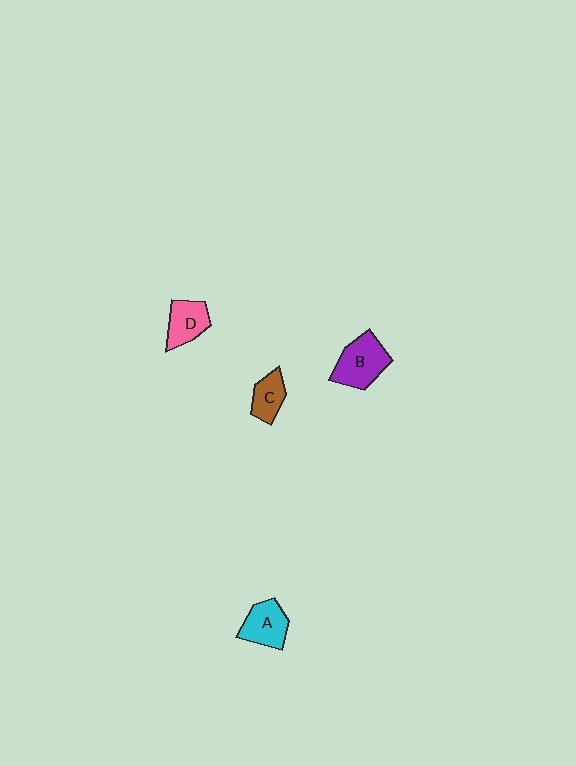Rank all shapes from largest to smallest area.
From largest to smallest: B (purple), A (cyan), D (pink), C (brown).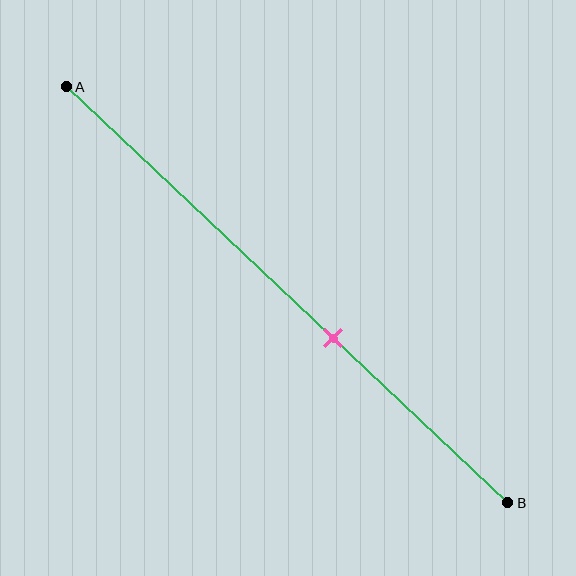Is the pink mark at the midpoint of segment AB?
No, the mark is at about 60% from A, not at the 50% midpoint.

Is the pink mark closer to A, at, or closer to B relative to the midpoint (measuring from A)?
The pink mark is closer to point B than the midpoint of segment AB.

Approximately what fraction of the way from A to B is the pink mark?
The pink mark is approximately 60% of the way from A to B.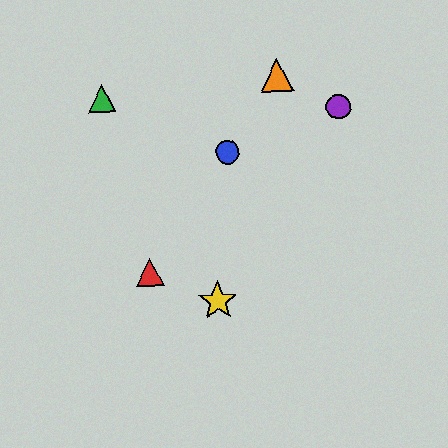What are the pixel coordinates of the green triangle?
The green triangle is at (102, 98).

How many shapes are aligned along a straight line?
3 shapes (the red triangle, the blue circle, the orange triangle) are aligned along a straight line.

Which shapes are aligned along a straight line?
The red triangle, the blue circle, the orange triangle are aligned along a straight line.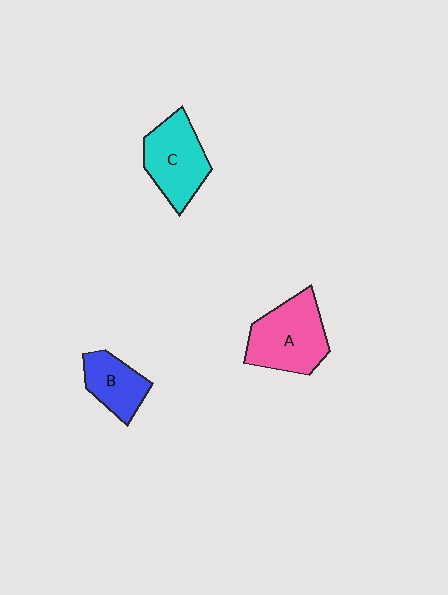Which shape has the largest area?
Shape A (pink).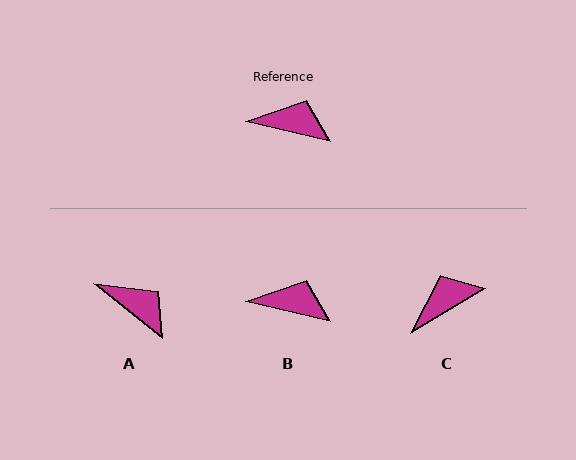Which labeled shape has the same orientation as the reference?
B.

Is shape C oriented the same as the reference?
No, it is off by about 44 degrees.